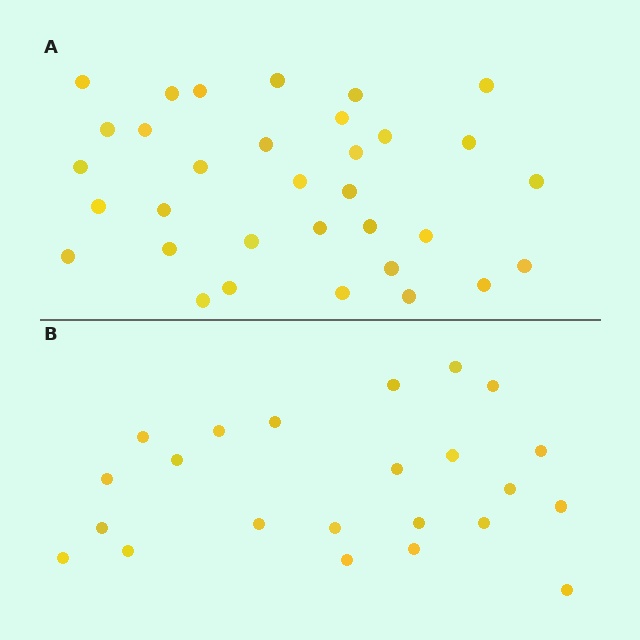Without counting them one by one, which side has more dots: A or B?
Region A (the top region) has more dots.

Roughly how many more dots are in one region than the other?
Region A has roughly 10 or so more dots than region B.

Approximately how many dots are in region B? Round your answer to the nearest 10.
About 20 dots. (The exact count is 23, which rounds to 20.)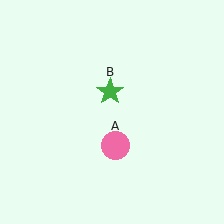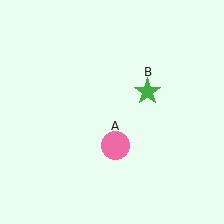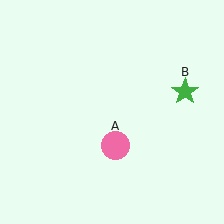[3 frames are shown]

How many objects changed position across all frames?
1 object changed position: green star (object B).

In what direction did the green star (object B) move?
The green star (object B) moved right.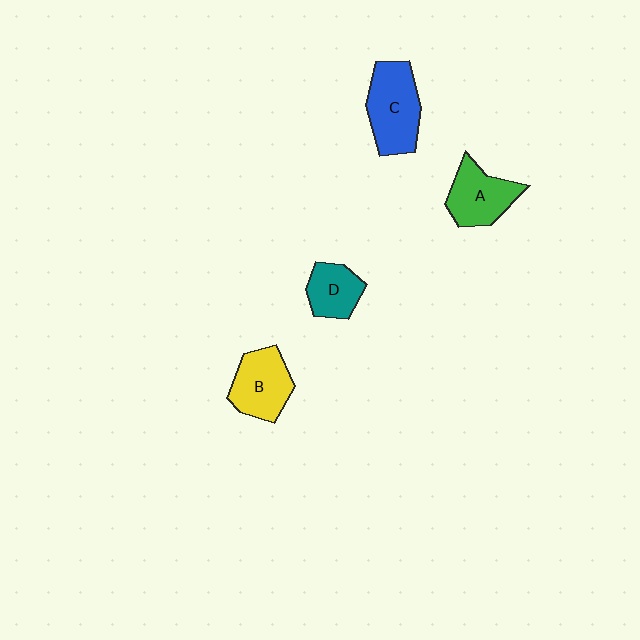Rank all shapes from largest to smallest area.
From largest to smallest: C (blue), B (yellow), A (green), D (teal).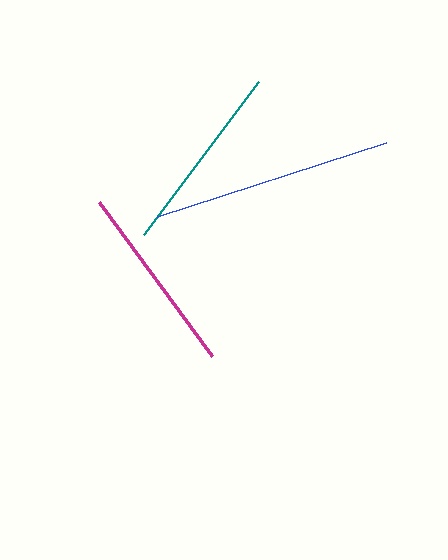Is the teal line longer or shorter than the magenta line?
The teal line is longer than the magenta line.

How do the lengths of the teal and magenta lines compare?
The teal and magenta lines are approximately the same length.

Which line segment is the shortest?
The magenta line is the shortest at approximately 191 pixels.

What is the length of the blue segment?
The blue segment is approximately 240 pixels long.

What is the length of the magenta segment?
The magenta segment is approximately 191 pixels long.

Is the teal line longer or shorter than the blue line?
The blue line is longer than the teal line.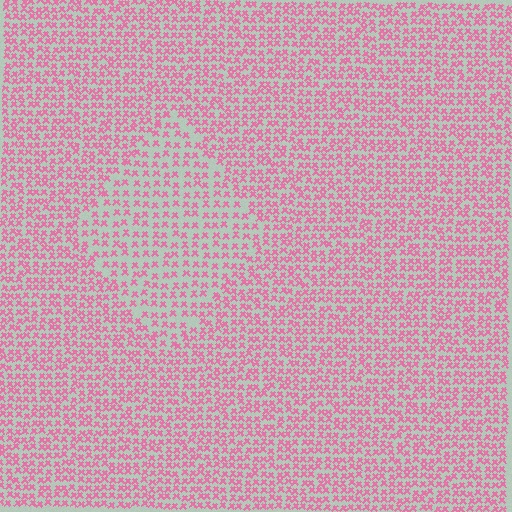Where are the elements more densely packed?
The elements are more densely packed outside the diamond boundary.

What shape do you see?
I see a diamond.